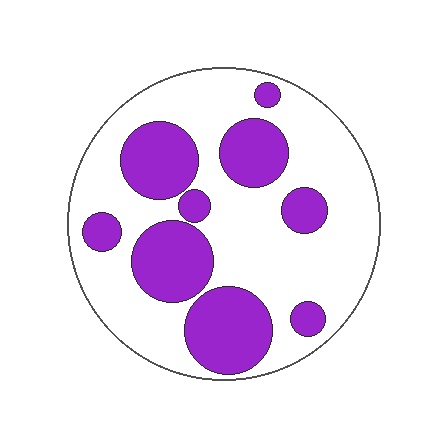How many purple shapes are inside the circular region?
9.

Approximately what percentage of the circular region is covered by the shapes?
Approximately 35%.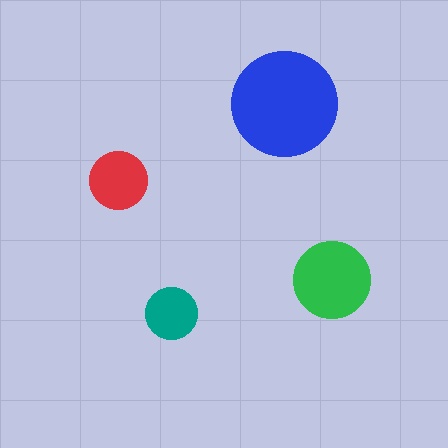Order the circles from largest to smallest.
the blue one, the green one, the red one, the teal one.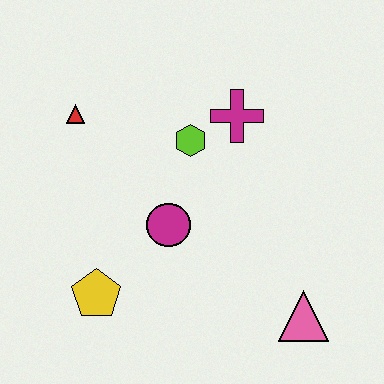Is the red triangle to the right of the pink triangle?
No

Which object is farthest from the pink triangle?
The red triangle is farthest from the pink triangle.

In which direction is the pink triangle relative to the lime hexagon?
The pink triangle is below the lime hexagon.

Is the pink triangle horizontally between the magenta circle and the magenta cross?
No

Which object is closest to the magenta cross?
The lime hexagon is closest to the magenta cross.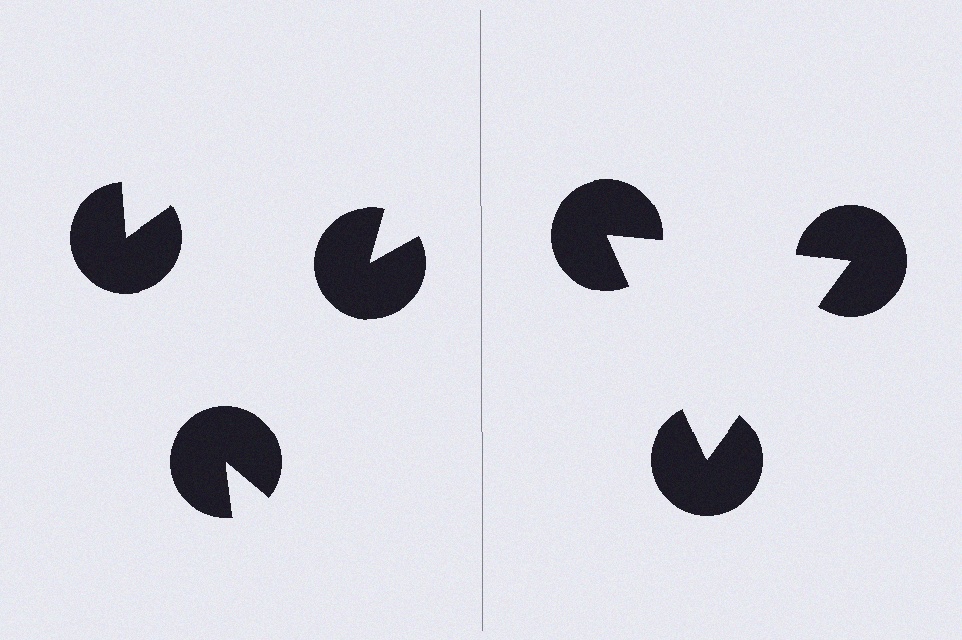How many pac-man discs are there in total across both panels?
6 — 3 on each side.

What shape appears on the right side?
An illusory triangle.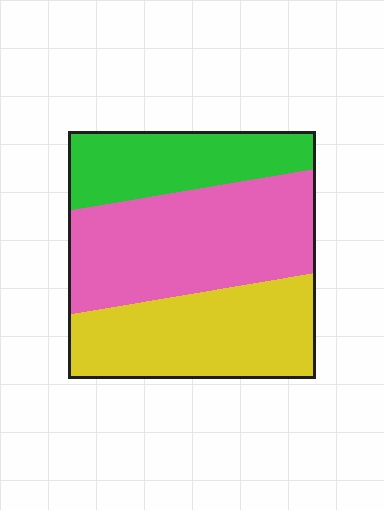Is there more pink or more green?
Pink.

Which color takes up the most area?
Pink, at roughly 40%.